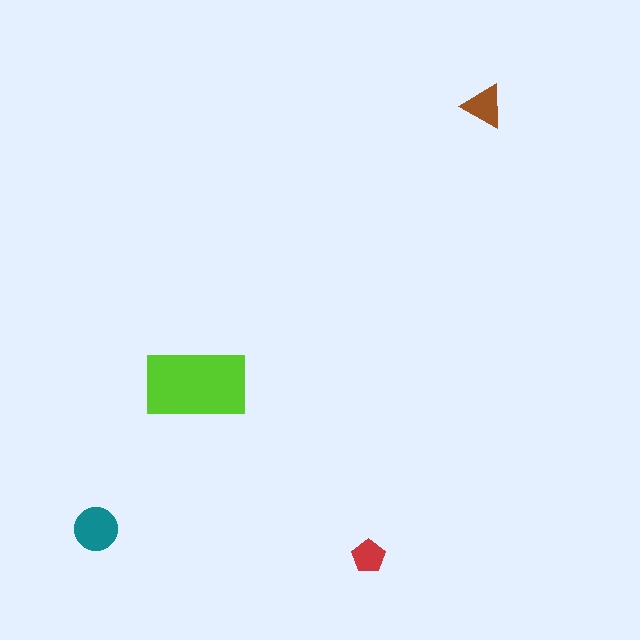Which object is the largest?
The lime rectangle.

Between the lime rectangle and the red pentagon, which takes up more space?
The lime rectangle.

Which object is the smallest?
The red pentagon.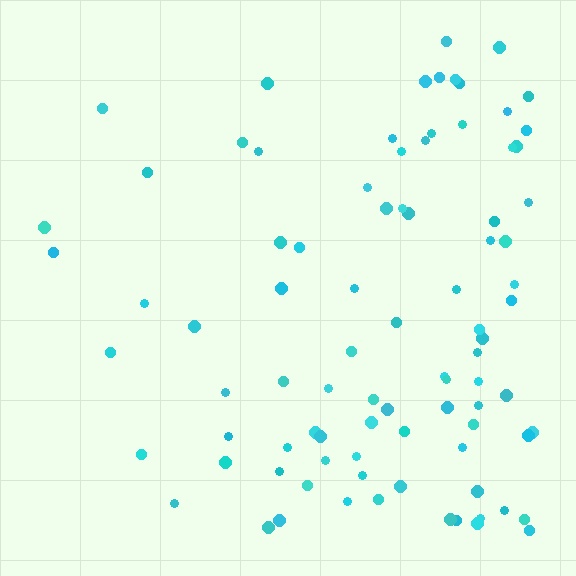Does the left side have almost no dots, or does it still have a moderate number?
Still a moderate number, just noticeably fewer than the right.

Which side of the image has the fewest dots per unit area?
The left.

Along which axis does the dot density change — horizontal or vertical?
Horizontal.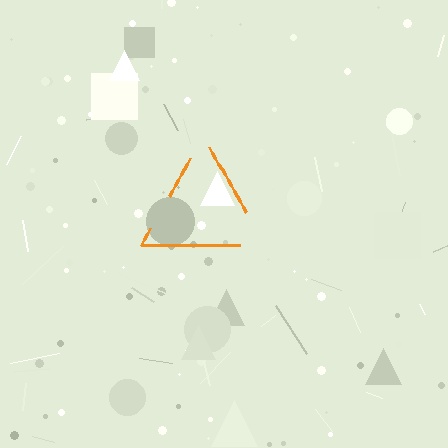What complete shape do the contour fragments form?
The contour fragments form a triangle.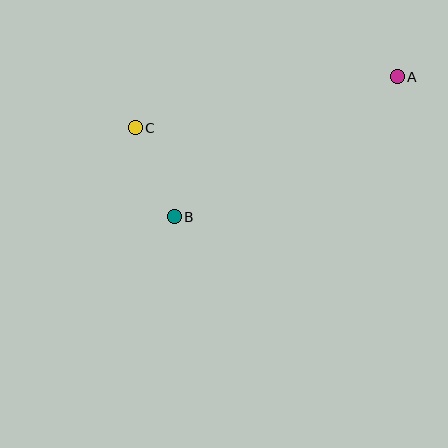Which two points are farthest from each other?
Points A and C are farthest from each other.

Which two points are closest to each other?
Points B and C are closest to each other.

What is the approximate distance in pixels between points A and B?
The distance between A and B is approximately 263 pixels.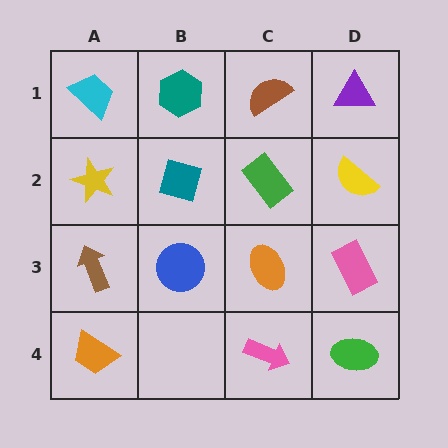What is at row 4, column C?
A pink arrow.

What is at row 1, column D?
A purple triangle.